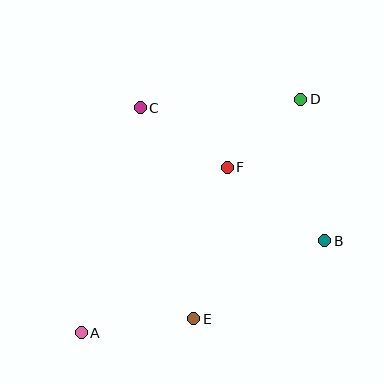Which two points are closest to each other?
Points D and F are closest to each other.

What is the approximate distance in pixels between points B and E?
The distance between B and E is approximately 153 pixels.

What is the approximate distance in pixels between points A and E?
The distance between A and E is approximately 113 pixels.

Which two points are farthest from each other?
Points A and D are farthest from each other.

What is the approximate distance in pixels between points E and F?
The distance between E and F is approximately 156 pixels.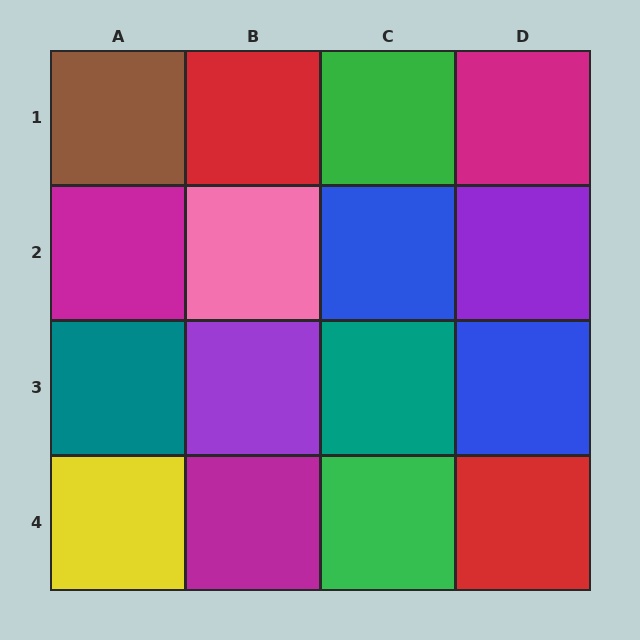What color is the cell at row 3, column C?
Teal.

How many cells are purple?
2 cells are purple.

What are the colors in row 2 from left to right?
Magenta, pink, blue, purple.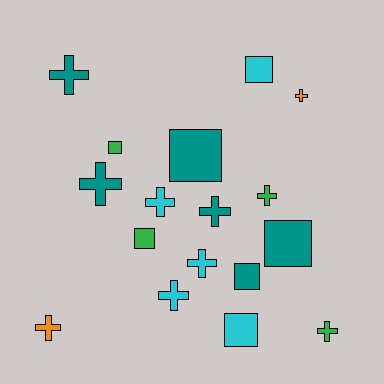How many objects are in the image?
There are 17 objects.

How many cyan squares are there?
There are 2 cyan squares.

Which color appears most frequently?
Teal, with 6 objects.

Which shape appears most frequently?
Cross, with 10 objects.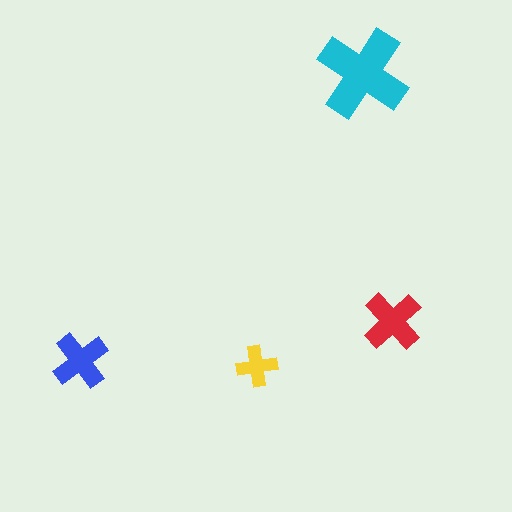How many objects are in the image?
There are 4 objects in the image.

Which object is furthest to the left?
The blue cross is leftmost.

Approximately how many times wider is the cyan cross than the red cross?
About 1.5 times wider.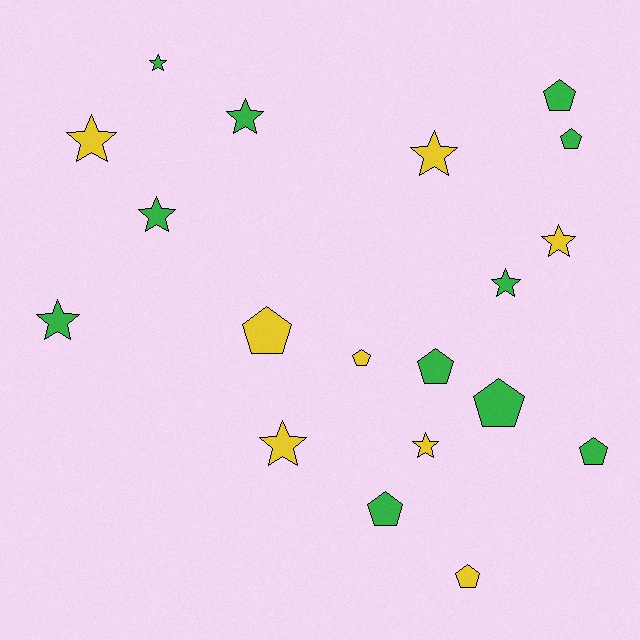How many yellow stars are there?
There are 5 yellow stars.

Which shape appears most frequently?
Star, with 10 objects.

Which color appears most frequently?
Green, with 11 objects.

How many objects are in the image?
There are 19 objects.